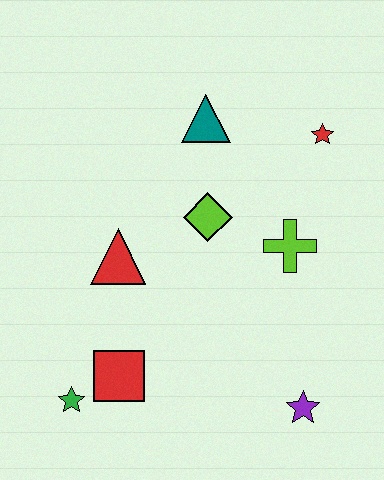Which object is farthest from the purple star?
The teal triangle is farthest from the purple star.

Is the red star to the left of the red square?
No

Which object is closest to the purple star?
The lime cross is closest to the purple star.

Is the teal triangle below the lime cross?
No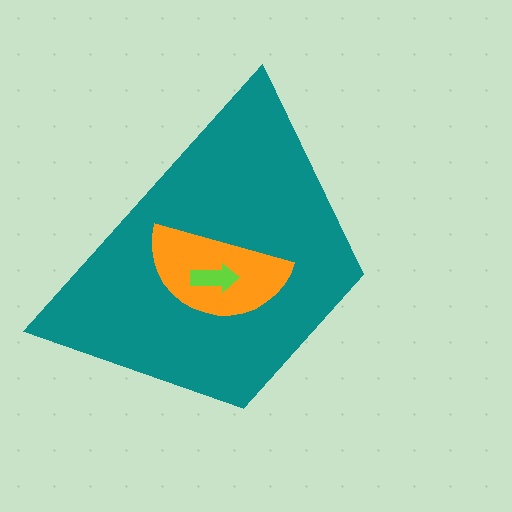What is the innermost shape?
The lime arrow.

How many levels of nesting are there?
3.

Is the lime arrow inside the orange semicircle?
Yes.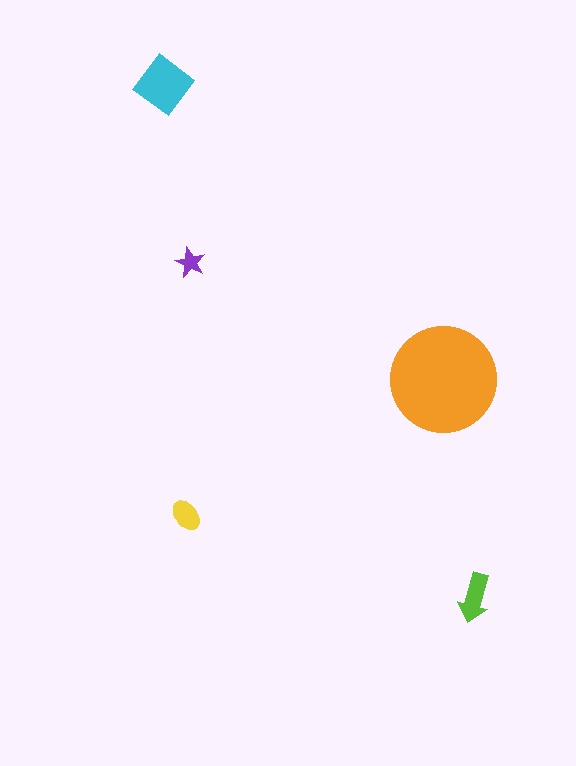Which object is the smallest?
The purple star.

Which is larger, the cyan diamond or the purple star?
The cyan diamond.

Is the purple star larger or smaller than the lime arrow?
Smaller.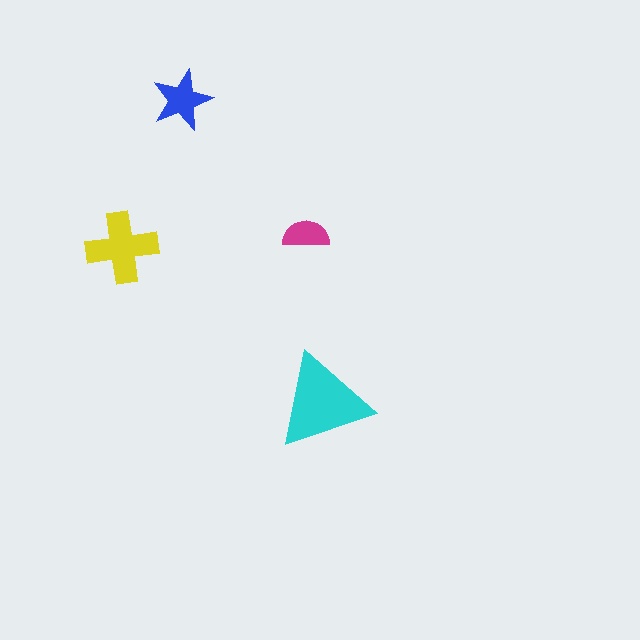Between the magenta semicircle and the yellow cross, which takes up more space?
The yellow cross.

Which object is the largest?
The cyan triangle.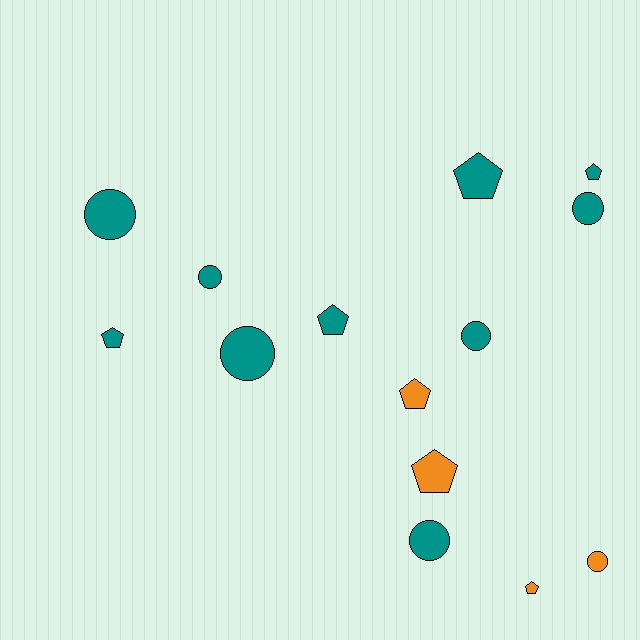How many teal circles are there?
There are 6 teal circles.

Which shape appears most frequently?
Circle, with 7 objects.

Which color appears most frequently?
Teal, with 10 objects.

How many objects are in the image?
There are 14 objects.